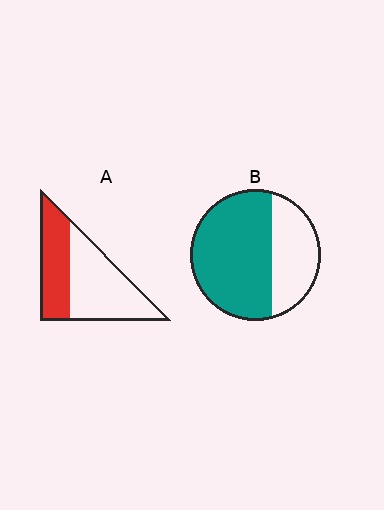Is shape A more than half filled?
No.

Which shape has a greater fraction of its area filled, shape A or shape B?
Shape B.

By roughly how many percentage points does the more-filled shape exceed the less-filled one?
By roughly 25 percentage points (B over A).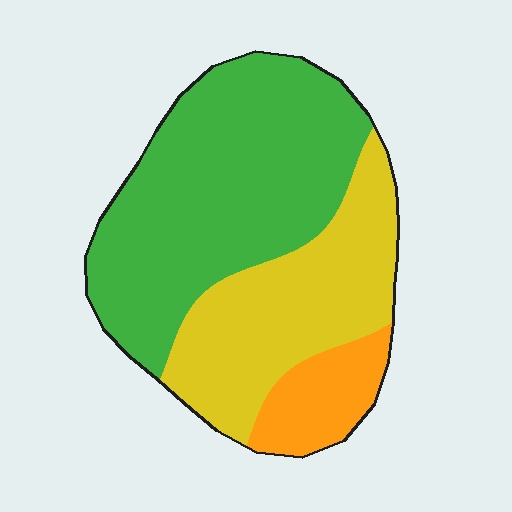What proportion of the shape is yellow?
Yellow takes up about one third (1/3) of the shape.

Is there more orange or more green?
Green.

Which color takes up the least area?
Orange, at roughly 10%.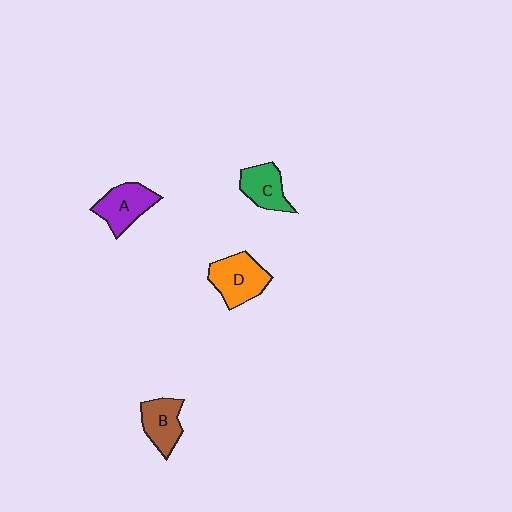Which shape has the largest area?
Shape D (orange).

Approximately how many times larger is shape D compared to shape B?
Approximately 1.3 times.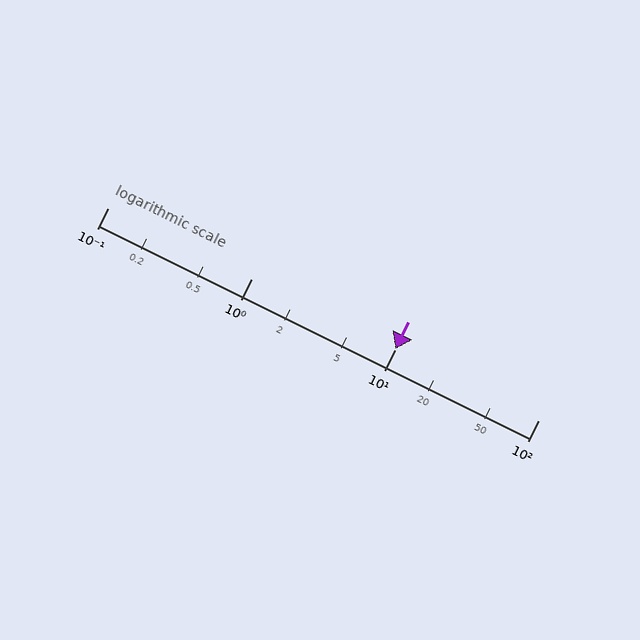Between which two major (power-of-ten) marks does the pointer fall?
The pointer is between 10 and 100.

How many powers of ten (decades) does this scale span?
The scale spans 3 decades, from 0.1 to 100.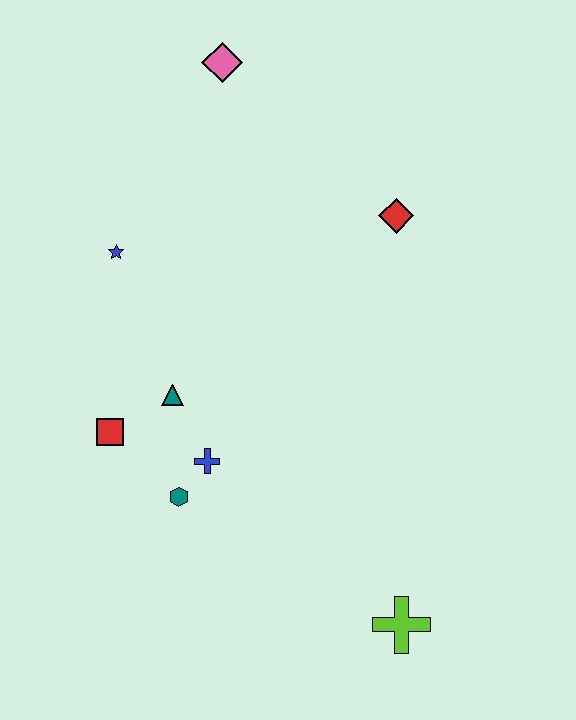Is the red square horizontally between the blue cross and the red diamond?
No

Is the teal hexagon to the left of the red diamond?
Yes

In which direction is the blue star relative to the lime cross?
The blue star is above the lime cross.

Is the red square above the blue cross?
Yes